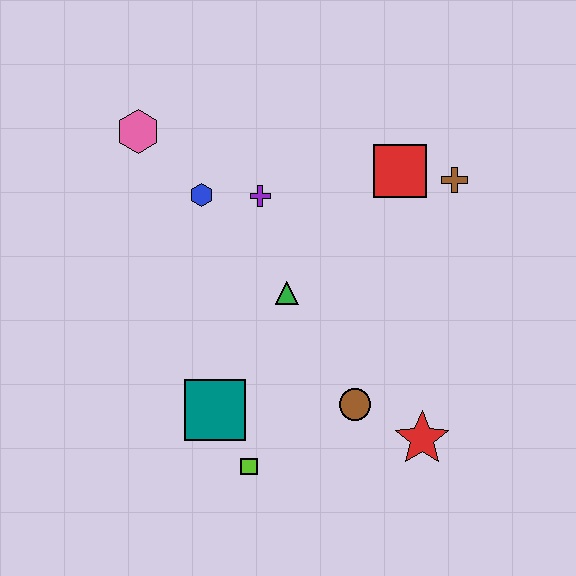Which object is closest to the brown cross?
The red square is closest to the brown cross.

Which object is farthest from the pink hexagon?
The red star is farthest from the pink hexagon.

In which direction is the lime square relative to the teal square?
The lime square is below the teal square.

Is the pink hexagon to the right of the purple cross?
No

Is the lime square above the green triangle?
No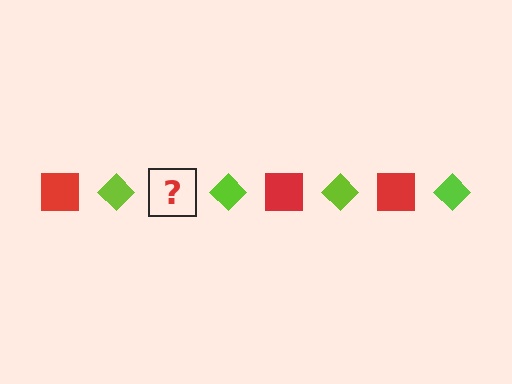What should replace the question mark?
The question mark should be replaced with a red square.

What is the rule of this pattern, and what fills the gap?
The rule is that the pattern alternates between red square and lime diamond. The gap should be filled with a red square.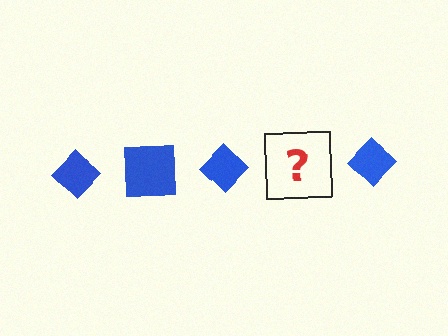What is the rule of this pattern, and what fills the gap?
The rule is that the pattern cycles through diamond, square shapes in blue. The gap should be filled with a blue square.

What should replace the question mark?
The question mark should be replaced with a blue square.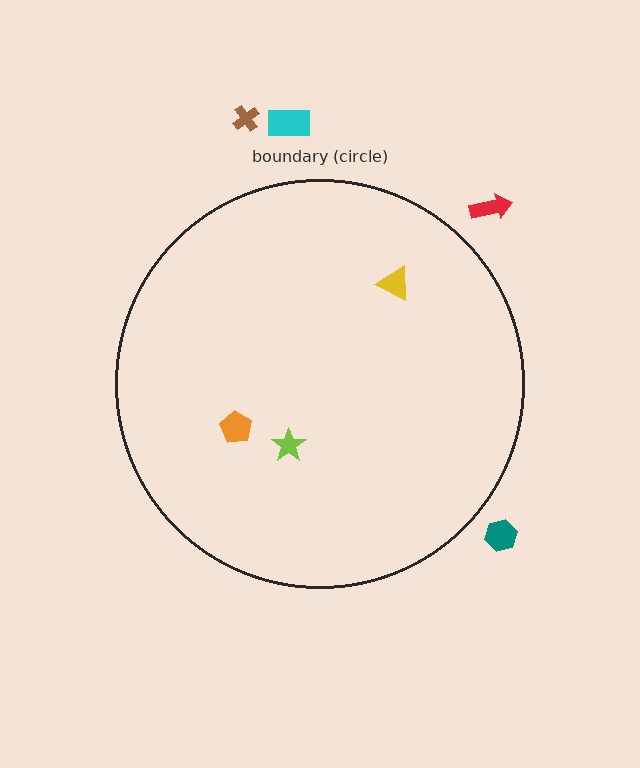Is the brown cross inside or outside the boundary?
Outside.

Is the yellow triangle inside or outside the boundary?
Inside.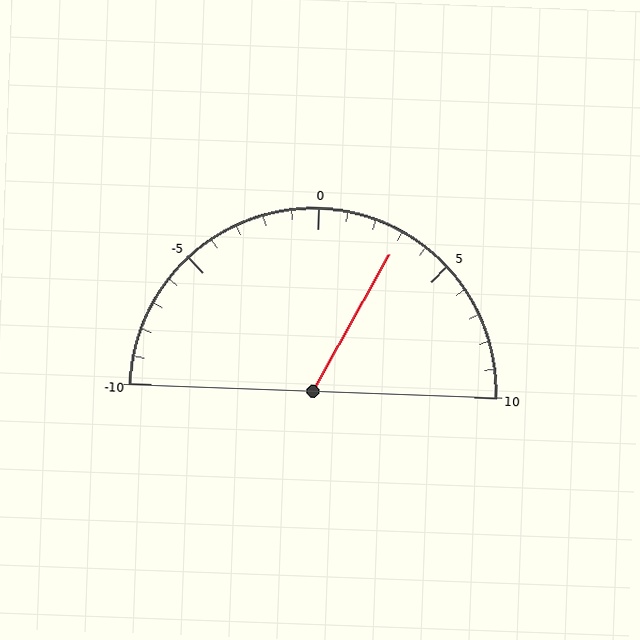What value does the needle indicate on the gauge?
The needle indicates approximately 3.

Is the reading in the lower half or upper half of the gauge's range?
The reading is in the upper half of the range (-10 to 10).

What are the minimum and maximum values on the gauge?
The gauge ranges from -10 to 10.